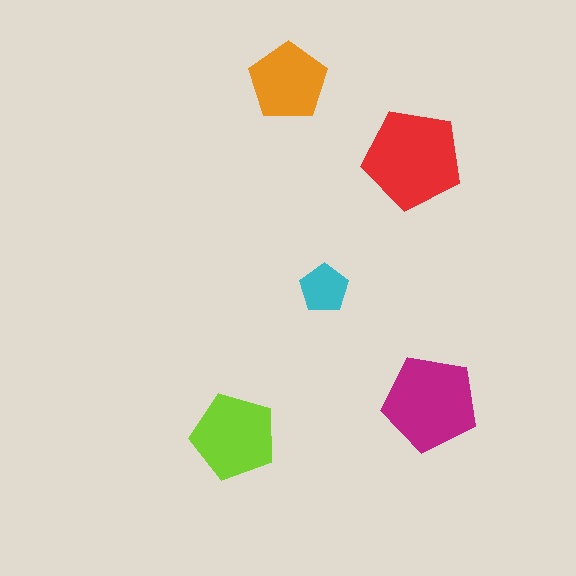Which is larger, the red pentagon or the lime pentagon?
The red one.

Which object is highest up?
The orange pentagon is topmost.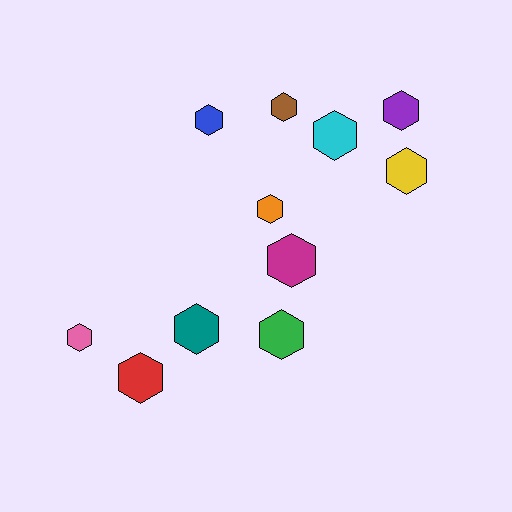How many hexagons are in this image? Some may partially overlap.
There are 11 hexagons.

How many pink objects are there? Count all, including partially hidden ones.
There is 1 pink object.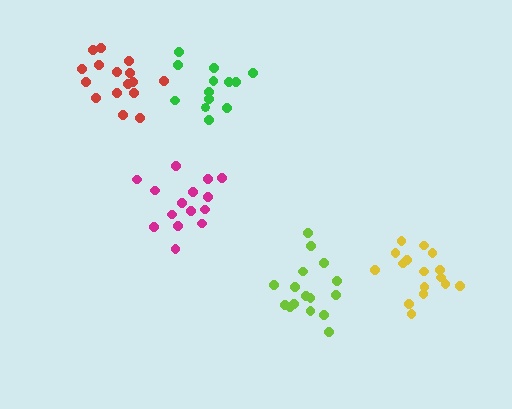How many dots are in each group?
Group 1: 16 dots, Group 2: 16 dots, Group 3: 15 dots, Group 4: 16 dots, Group 5: 14 dots (77 total).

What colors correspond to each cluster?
The clusters are colored: lime, yellow, magenta, red, green.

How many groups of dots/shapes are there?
There are 5 groups.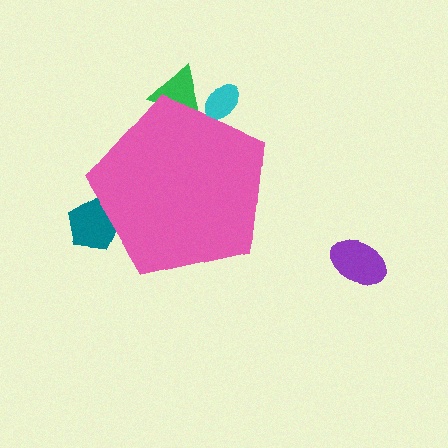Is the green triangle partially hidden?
Yes, the green triangle is partially hidden behind the pink pentagon.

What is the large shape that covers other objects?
A pink pentagon.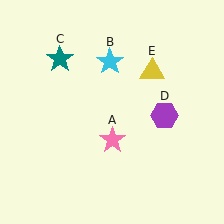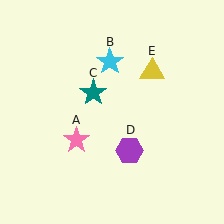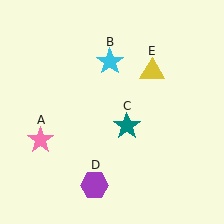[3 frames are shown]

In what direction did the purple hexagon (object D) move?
The purple hexagon (object D) moved down and to the left.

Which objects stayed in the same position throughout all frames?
Cyan star (object B) and yellow triangle (object E) remained stationary.